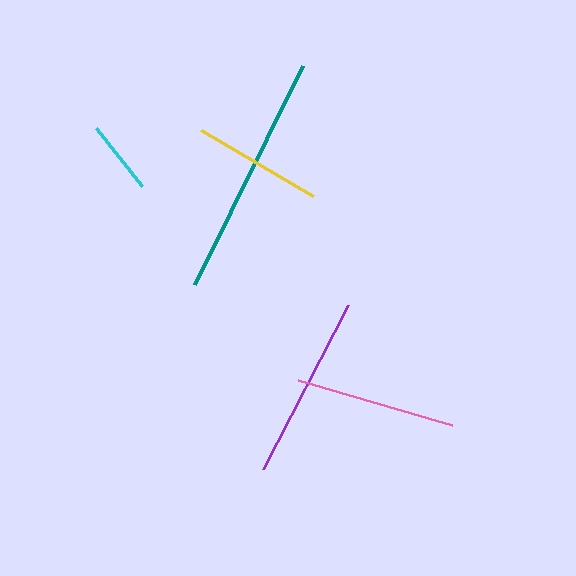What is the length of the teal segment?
The teal segment is approximately 244 pixels long.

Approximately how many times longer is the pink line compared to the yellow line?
The pink line is approximately 1.2 times the length of the yellow line.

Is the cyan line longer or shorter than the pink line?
The pink line is longer than the cyan line.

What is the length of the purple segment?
The purple segment is approximately 185 pixels long.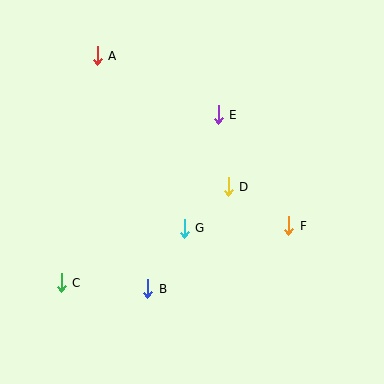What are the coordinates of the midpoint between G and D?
The midpoint between G and D is at (206, 208).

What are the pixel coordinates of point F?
Point F is at (289, 226).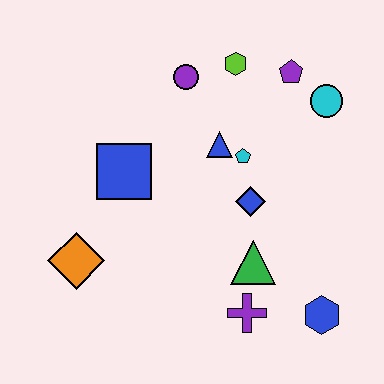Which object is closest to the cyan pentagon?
The blue triangle is closest to the cyan pentagon.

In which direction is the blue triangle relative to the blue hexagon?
The blue triangle is above the blue hexagon.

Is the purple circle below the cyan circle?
No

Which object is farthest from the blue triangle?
The blue hexagon is farthest from the blue triangle.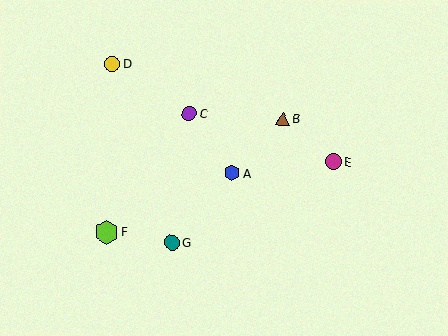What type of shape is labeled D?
Shape D is a yellow circle.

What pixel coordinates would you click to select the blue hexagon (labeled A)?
Click at (232, 173) to select the blue hexagon A.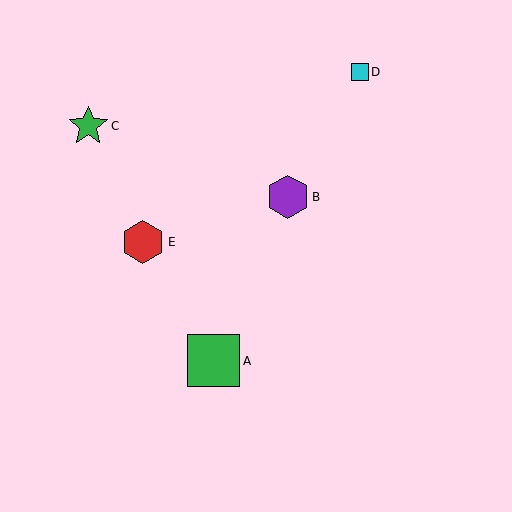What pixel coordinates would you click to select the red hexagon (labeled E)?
Click at (143, 242) to select the red hexagon E.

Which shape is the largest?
The green square (labeled A) is the largest.